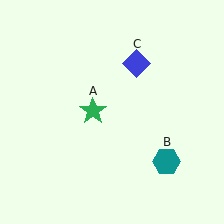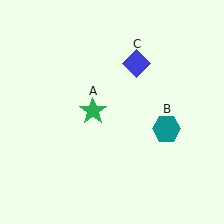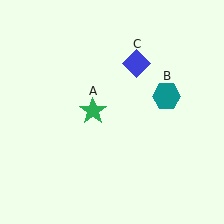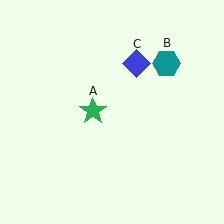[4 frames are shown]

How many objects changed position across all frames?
1 object changed position: teal hexagon (object B).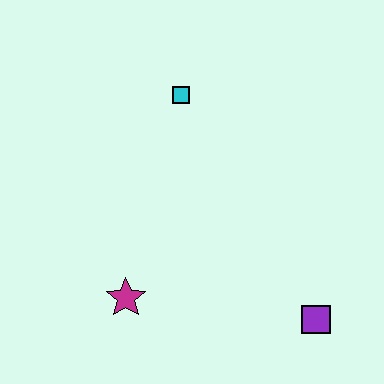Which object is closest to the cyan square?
The magenta star is closest to the cyan square.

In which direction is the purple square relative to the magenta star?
The purple square is to the right of the magenta star.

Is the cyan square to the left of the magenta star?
No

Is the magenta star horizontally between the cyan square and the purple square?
No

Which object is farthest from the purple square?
The cyan square is farthest from the purple square.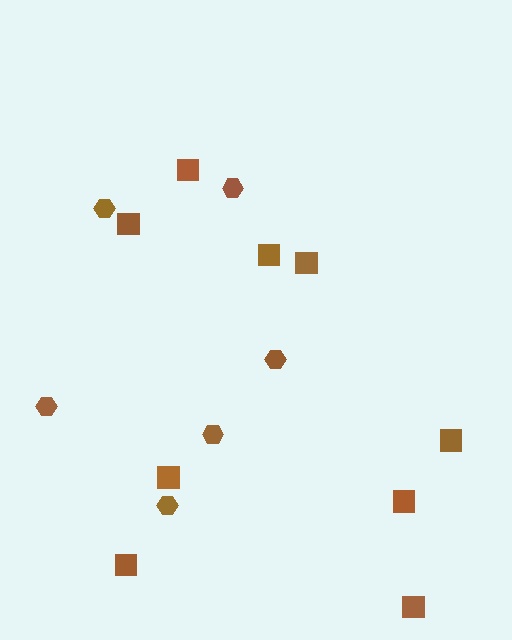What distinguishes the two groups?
There are 2 groups: one group of hexagons (6) and one group of squares (9).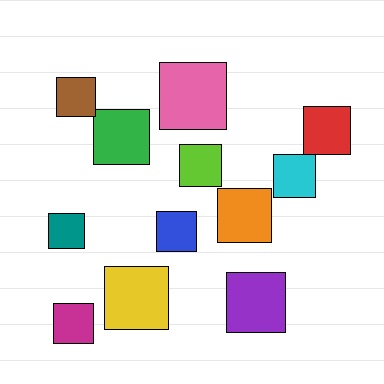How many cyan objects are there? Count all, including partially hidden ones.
There is 1 cyan object.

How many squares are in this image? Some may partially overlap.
There are 12 squares.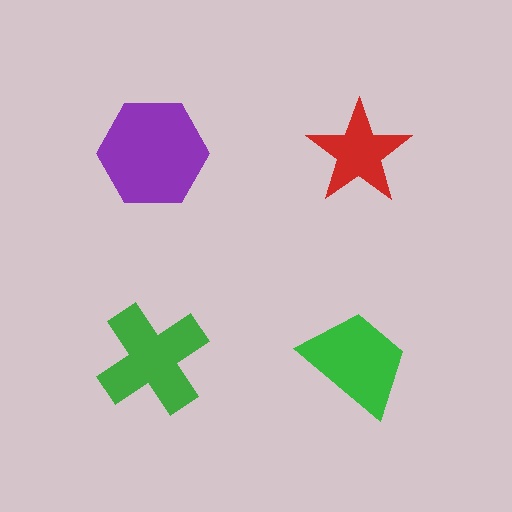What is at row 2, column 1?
A green cross.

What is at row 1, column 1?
A purple hexagon.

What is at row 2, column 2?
A green trapezoid.